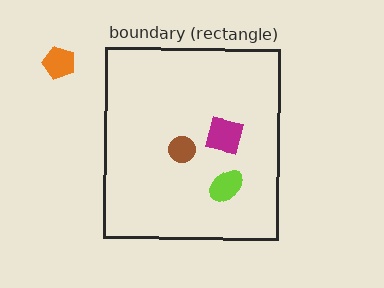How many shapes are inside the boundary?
3 inside, 1 outside.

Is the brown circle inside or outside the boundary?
Inside.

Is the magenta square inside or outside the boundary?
Inside.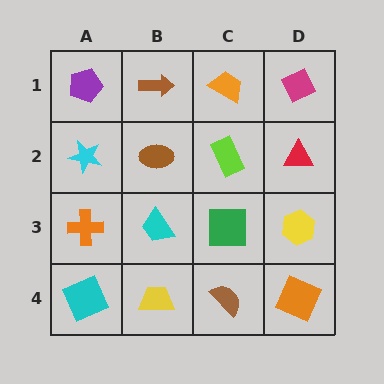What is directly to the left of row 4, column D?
A brown semicircle.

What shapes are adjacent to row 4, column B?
A cyan trapezoid (row 3, column B), a cyan square (row 4, column A), a brown semicircle (row 4, column C).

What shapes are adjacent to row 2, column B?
A brown arrow (row 1, column B), a cyan trapezoid (row 3, column B), a cyan star (row 2, column A), a lime rectangle (row 2, column C).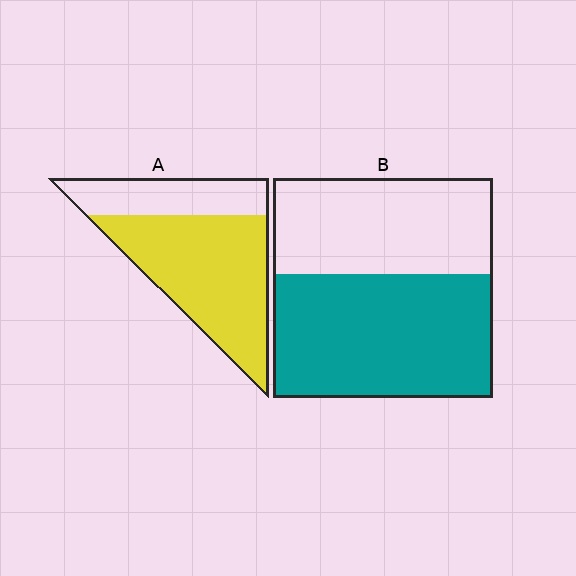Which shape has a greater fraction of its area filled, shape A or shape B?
Shape A.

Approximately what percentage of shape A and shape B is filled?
A is approximately 70% and B is approximately 55%.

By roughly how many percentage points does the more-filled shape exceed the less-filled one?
By roughly 15 percentage points (A over B).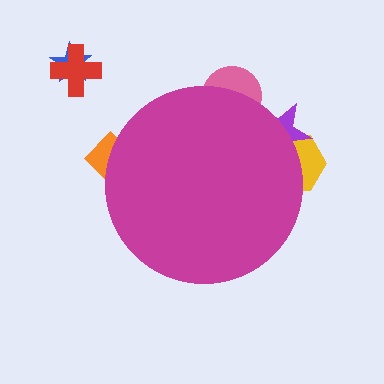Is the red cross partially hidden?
No, the red cross is fully visible.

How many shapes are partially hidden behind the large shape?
4 shapes are partially hidden.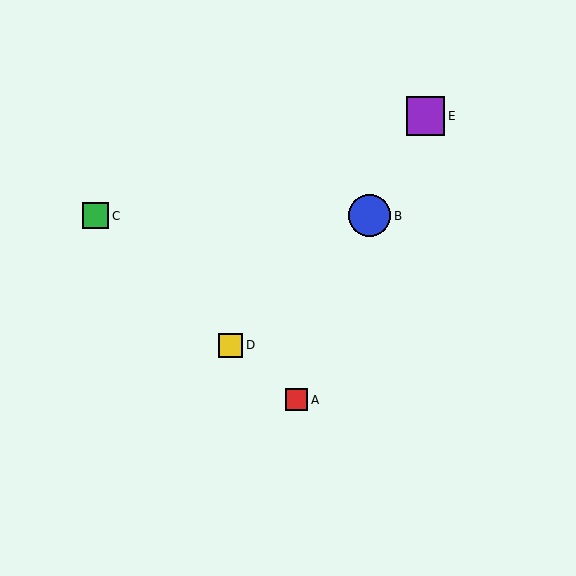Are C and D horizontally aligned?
No, C is at y≈216 and D is at y≈345.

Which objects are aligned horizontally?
Objects B, C are aligned horizontally.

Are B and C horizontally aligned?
Yes, both are at y≈216.